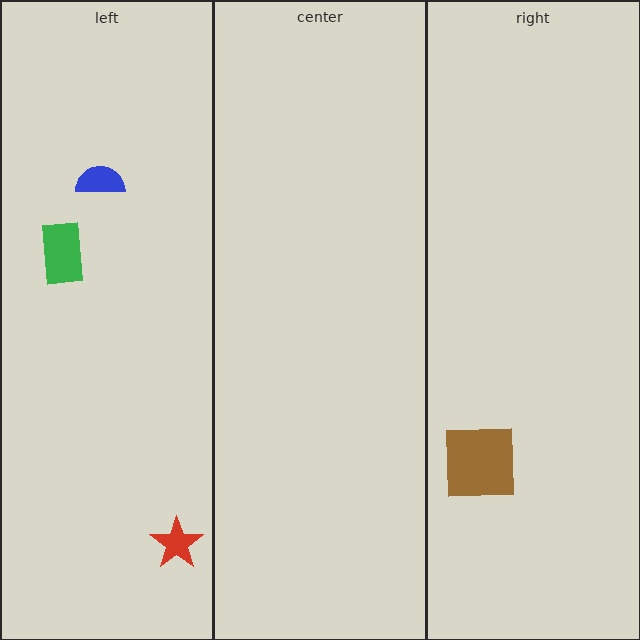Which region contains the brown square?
The right region.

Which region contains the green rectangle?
The left region.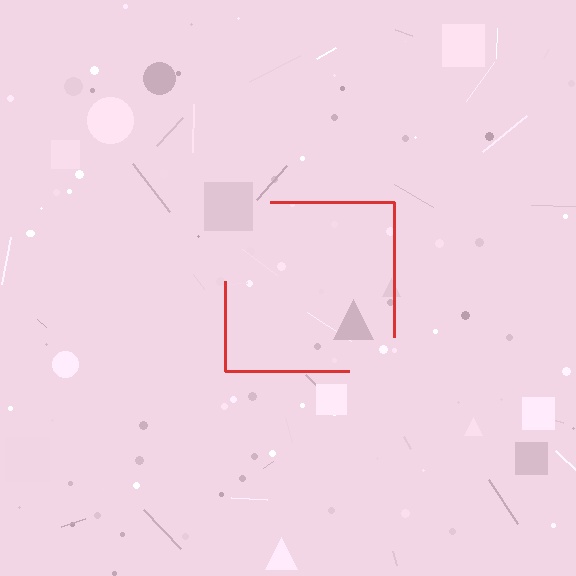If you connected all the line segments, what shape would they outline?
They would outline a square.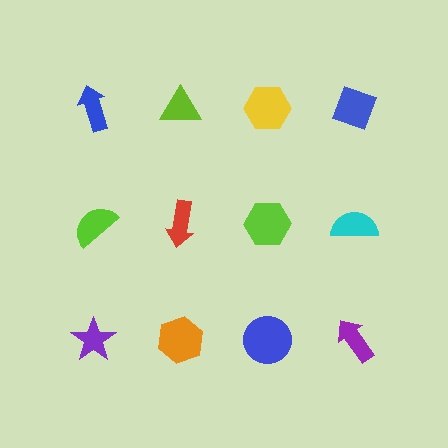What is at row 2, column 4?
A cyan semicircle.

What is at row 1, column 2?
A lime triangle.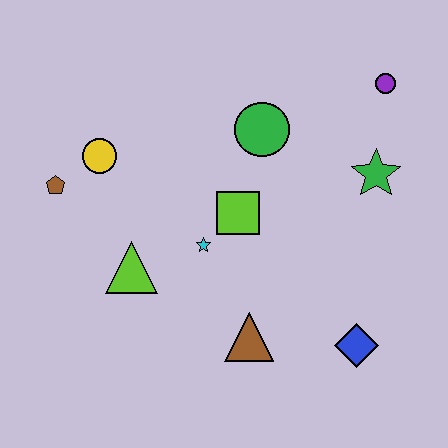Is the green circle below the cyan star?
No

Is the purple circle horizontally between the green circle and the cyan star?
No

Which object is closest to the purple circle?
The green star is closest to the purple circle.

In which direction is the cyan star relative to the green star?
The cyan star is to the left of the green star.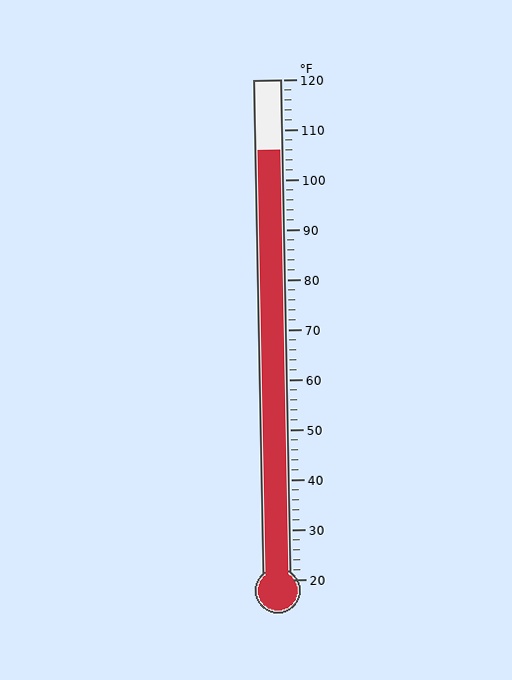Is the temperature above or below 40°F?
The temperature is above 40°F.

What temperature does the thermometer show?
The thermometer shows approximately 106°F.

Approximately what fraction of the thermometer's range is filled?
The thermometer is filled to approximately 85% of its range.